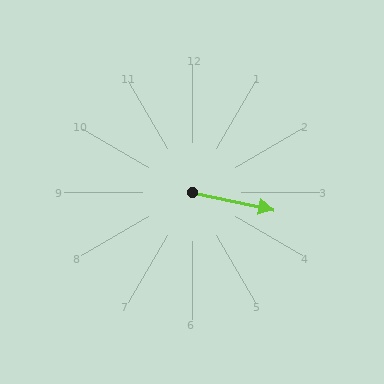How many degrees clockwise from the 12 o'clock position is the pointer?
Approximately 102 degrees.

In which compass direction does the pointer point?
East.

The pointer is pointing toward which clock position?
Roughly 3 o'clock.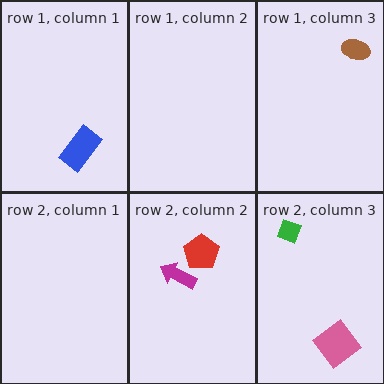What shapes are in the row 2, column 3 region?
The pink diamond, the green diamond.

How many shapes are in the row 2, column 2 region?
2.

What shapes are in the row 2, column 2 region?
The red pentagon, the magenta arrow.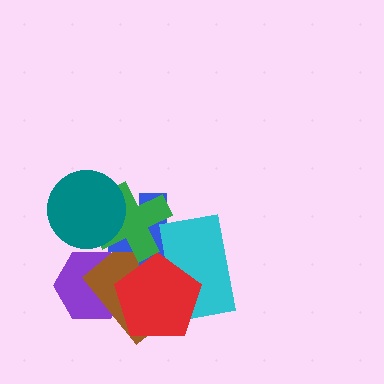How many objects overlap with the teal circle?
2 objects overlap with the teal circle.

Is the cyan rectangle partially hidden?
Yes, it is partially covered by another shape.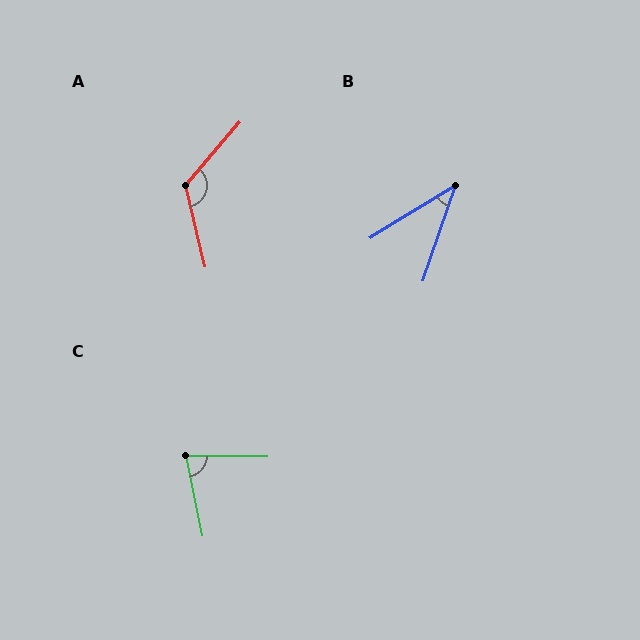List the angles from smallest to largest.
B (39°), C (78°), A (126°).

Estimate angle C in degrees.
Approximately 78 degrees.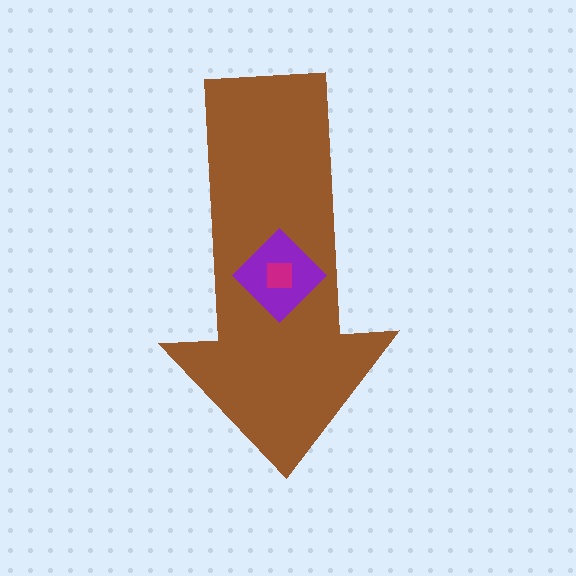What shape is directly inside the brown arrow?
The purple diamond.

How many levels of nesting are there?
3.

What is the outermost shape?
The brown arrow.